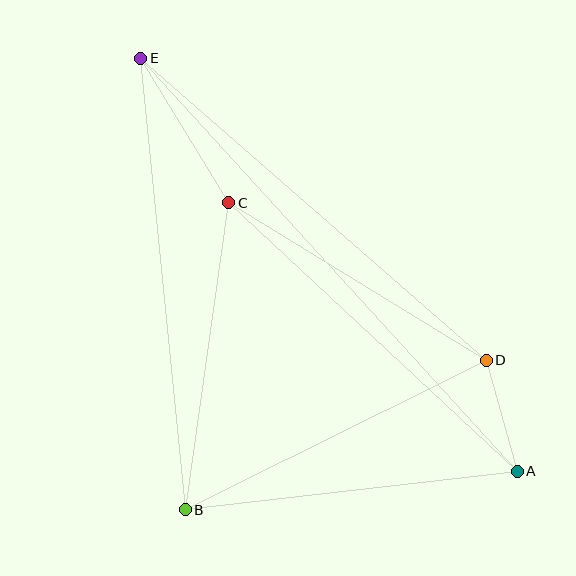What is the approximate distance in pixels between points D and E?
The distance between D and E is approximately 459 pixels.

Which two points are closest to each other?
Points A and D are closest to each other.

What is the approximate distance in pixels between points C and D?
The distance between C and D is approximately 301 pixels.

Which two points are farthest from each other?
Points A and E are farthest from each other.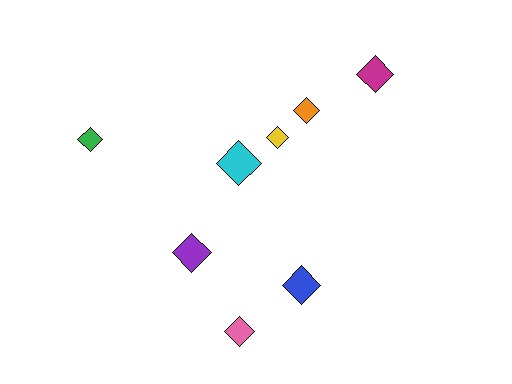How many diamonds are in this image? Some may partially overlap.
There are 8 diamonds.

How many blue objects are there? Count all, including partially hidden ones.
There is 1 blue object.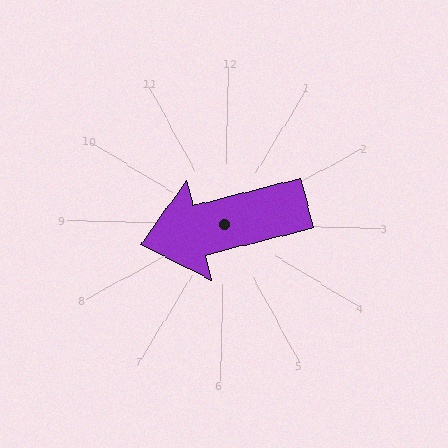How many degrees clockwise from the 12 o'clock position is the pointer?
Approximately 255 degrees.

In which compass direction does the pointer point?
West.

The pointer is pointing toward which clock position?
Roughly 8 o'clock.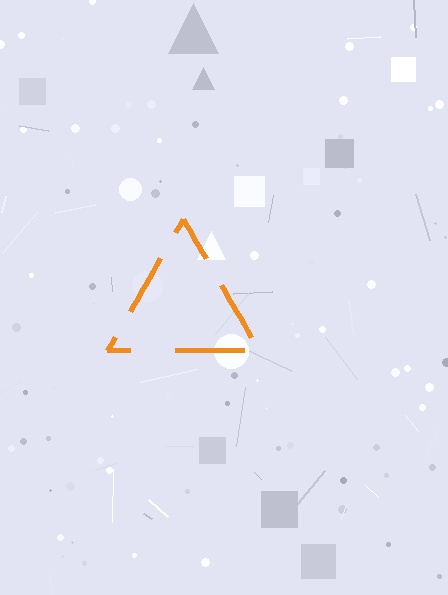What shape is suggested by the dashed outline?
The dashed outline suggests a triangle.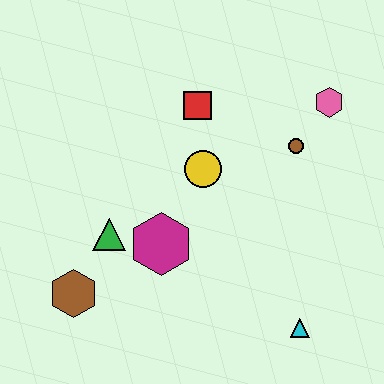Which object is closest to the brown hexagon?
The green triangle is closest to the brown hexagon.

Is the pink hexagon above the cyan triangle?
Yes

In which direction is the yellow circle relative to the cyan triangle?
The yellow circle is above the cyan triangle.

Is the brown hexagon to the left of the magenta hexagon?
Yes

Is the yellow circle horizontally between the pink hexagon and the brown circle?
No